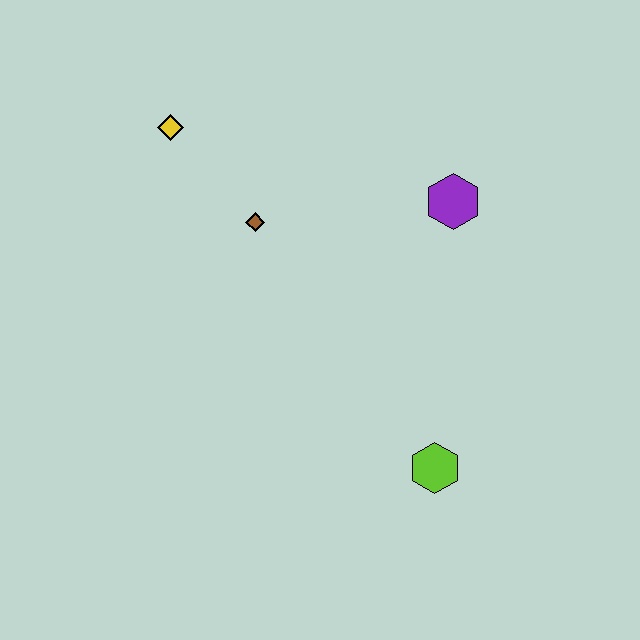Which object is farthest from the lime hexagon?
The yellow diamond is farthest from the lime hexagon.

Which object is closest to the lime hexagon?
The purple hexagon is closest to the lime hexagon.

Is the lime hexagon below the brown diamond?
Yes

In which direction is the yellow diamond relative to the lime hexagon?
The yellow diamond is above the lime hexagon.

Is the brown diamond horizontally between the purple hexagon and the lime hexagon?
No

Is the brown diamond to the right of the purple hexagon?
No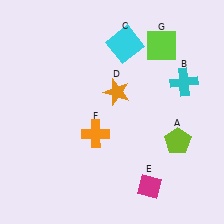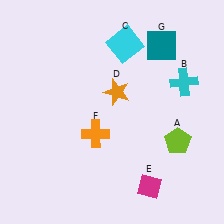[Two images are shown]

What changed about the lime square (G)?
In Image 1, G is lime. In Image 2, it changed to teal.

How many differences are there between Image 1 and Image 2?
There is 1 difference between the two images.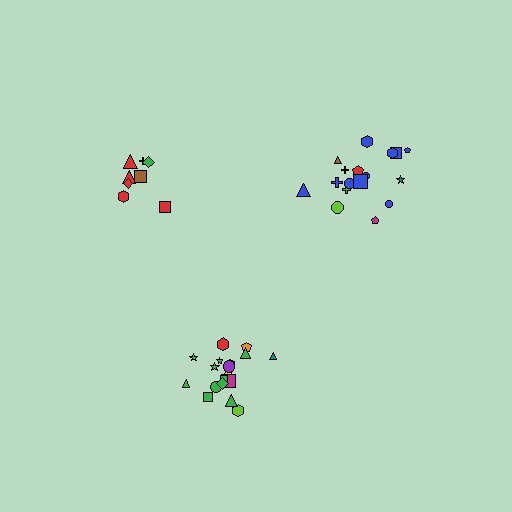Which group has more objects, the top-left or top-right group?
The top-right group.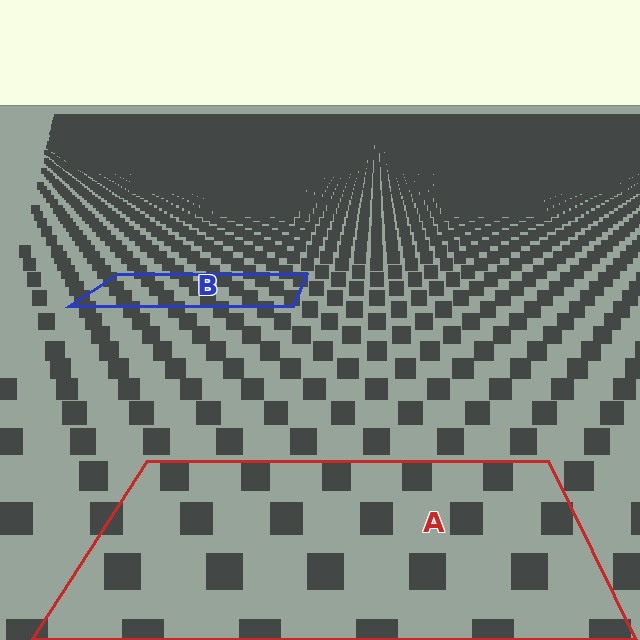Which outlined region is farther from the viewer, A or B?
Region B is farther from the viewer — the texture elements inside it appear smaller and more densely packed.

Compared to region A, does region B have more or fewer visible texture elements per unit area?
Region B has more texture elements per unit area — they are packed more densely because it is farther away.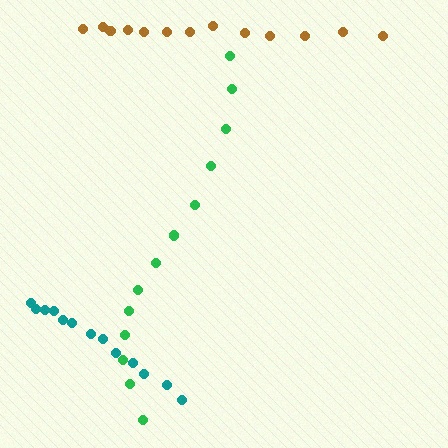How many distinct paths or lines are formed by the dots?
There are 3 distinct paths.